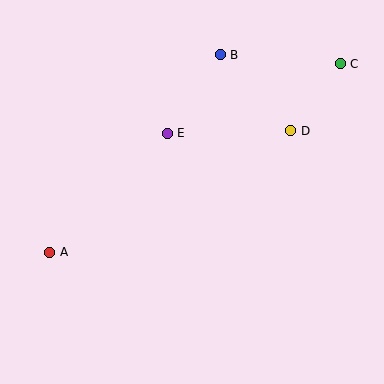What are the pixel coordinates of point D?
Point D is at (291, 131).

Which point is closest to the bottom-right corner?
Point D is closest to the bottom-right corner.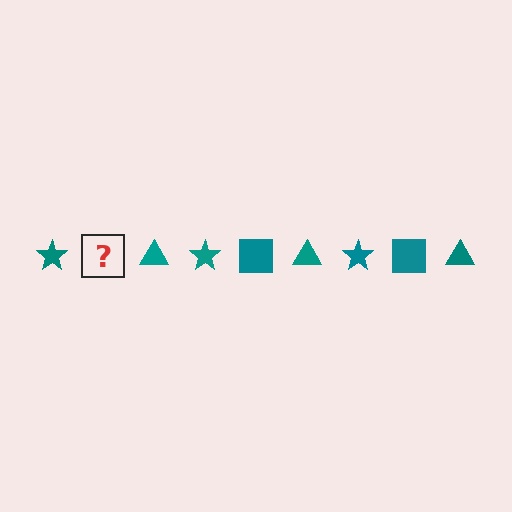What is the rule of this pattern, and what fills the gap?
The rule is that the pattern cycles through star, square, triangle shapes in teal. The gap should be filled with a teal square.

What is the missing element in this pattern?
The missing element is a teal square.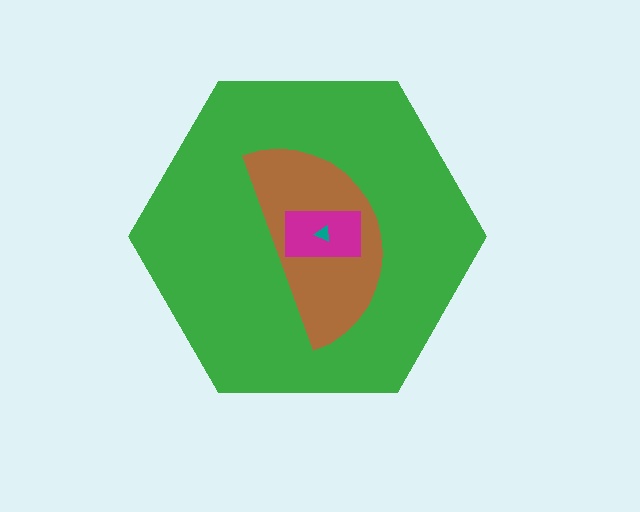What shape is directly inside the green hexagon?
The brown semicircle.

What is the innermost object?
The teal triangle.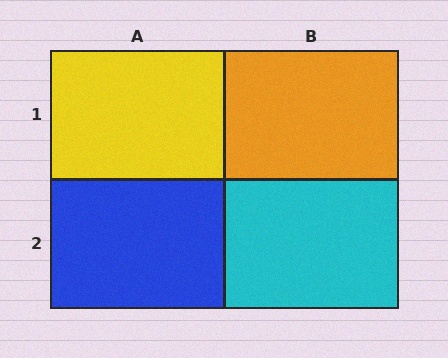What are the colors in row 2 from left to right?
Blue, cyan.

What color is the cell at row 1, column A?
Yellow.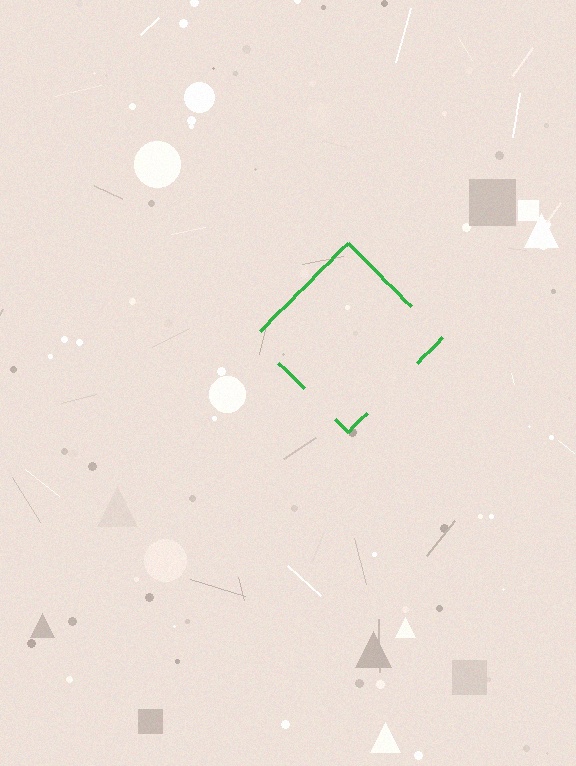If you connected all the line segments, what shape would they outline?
They would outline a diamond.